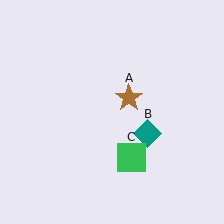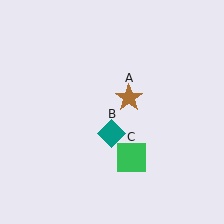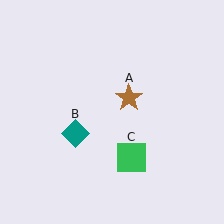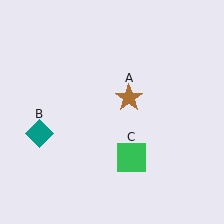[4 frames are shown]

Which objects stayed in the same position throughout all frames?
Brown star (object A) and green square (object C) remained stationary.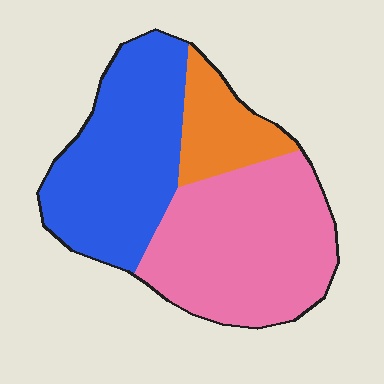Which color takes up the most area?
Pink, at roughly 45%.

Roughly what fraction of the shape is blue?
Blue covers roughly 40% of the shape.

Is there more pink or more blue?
Pink.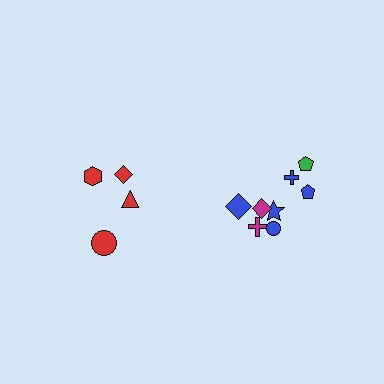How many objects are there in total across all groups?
There are 12 objects.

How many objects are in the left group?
There are 4 objects.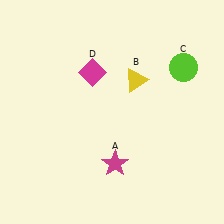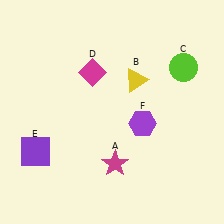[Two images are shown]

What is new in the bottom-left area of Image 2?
A purple square (E) was added in the bottom-left area of Image 2.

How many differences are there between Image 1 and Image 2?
There are 2 differences between the two images.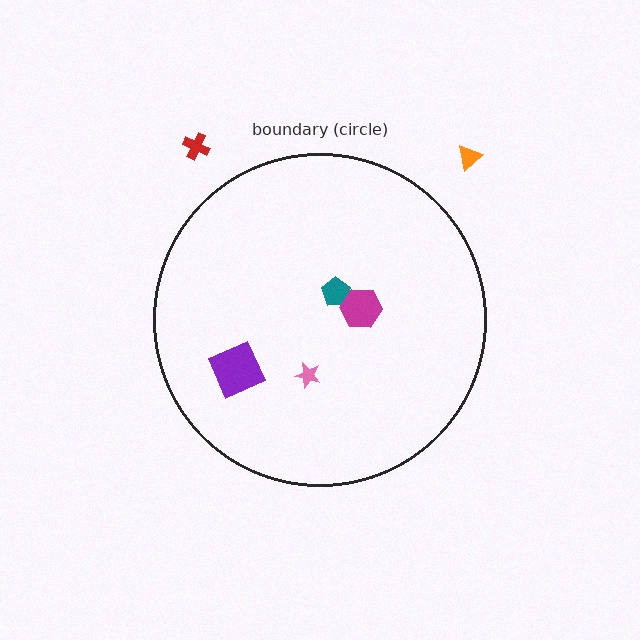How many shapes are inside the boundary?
4 inside, 2 outside.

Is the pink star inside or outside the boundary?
Inside.